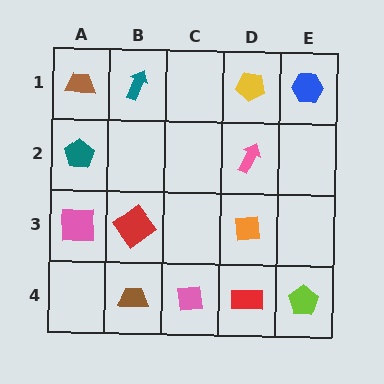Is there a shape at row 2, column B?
No, that cell is empty.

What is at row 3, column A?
A pink square.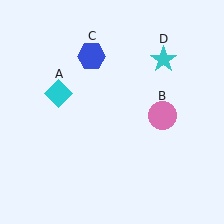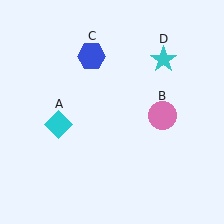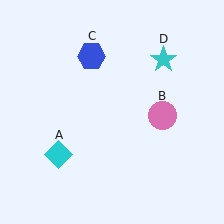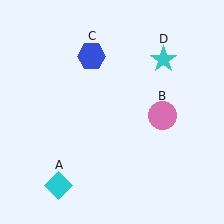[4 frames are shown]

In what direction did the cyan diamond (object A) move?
The cyan diamond (object A) moved down.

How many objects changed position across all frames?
1 object changed position: cyan diamond (object A).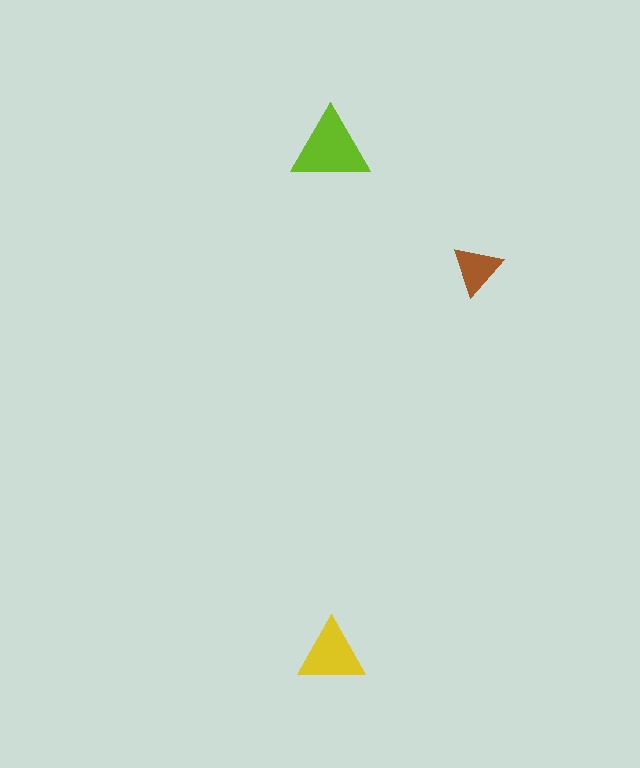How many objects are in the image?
There are 3 objects in the image.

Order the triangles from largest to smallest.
the lime one, the yellow one, the brown one.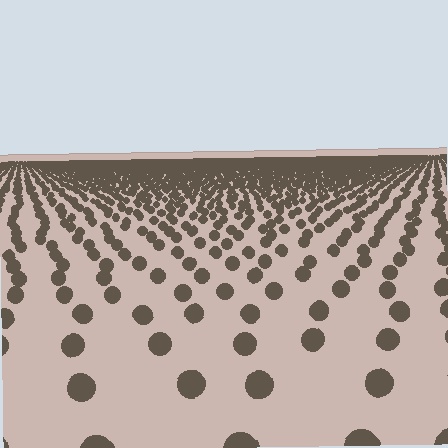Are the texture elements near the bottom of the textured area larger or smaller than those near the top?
Larger. Near the bottom, elements are closer to the viewer and appear at a bigger on-screen size.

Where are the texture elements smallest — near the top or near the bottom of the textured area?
Near the top.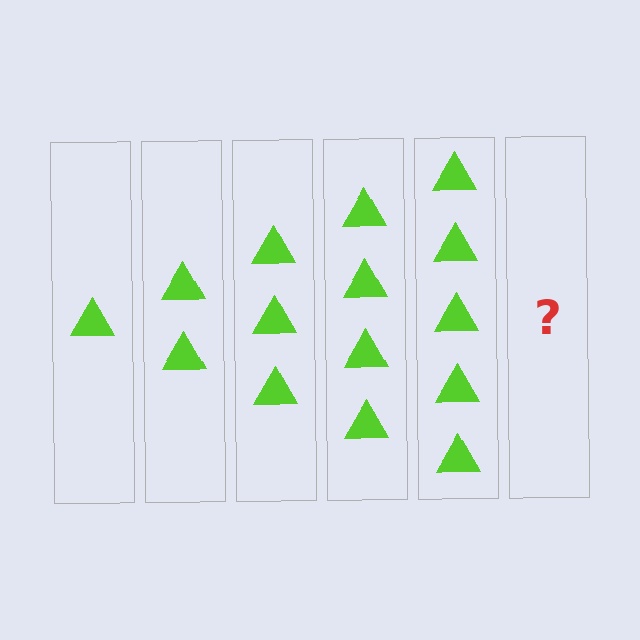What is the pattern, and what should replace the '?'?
The pattern is that each step adds one more triangle. The '?' should be 6 triangles.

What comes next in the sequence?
The next element should be 6 triangles.